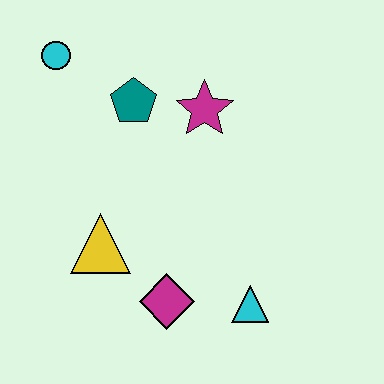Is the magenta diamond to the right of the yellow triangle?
Yes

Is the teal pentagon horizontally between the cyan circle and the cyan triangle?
Yes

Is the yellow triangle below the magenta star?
Yes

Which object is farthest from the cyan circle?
The cyan triangle is farthest from the cyan circle.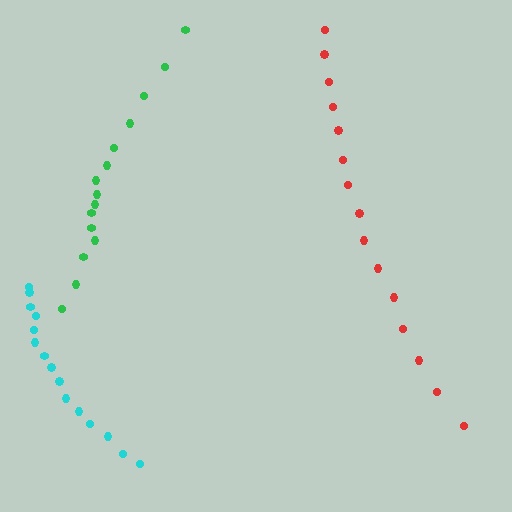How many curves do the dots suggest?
There are 3 distinct paths.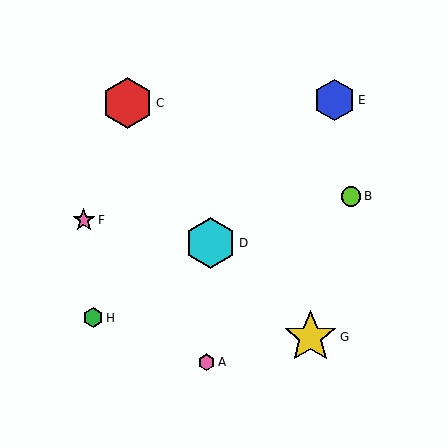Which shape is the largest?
The yellow star (labeled G) is the largest.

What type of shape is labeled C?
Shape C is a red hexagon.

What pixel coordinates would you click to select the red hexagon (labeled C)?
Click at (127, 103) to select the red hexagon C.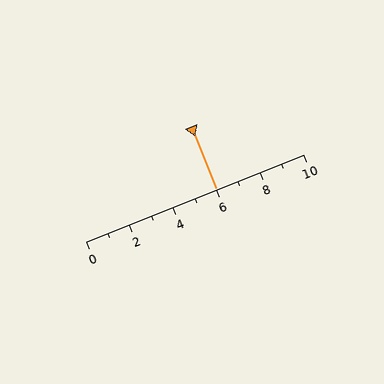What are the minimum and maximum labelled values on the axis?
The axis runs from 0 to 10.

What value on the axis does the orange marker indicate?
The marker indicates approximately 6.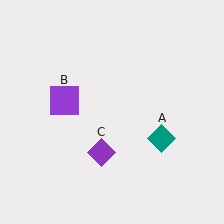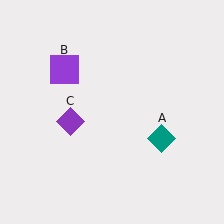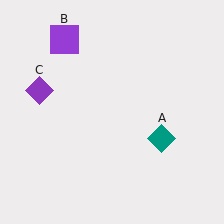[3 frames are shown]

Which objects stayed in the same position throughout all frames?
Teal diamond (object A) remained stationary.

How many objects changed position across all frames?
2 objects changed position: purple square (object B), purple diamond (object C).